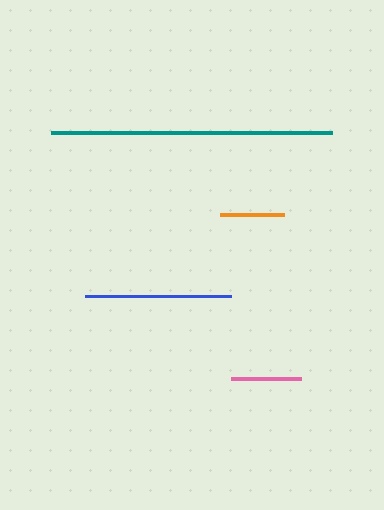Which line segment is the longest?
The teal line is the longest at approximately 281 pixels.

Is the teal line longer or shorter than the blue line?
The teal line is longer than the blue line.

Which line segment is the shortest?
The orange line is the shortest at approximately 63 pixels.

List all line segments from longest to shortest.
From longest to shortest: teal, blue, pink, orange.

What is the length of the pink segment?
The pink segment is approximately 70 pixels long.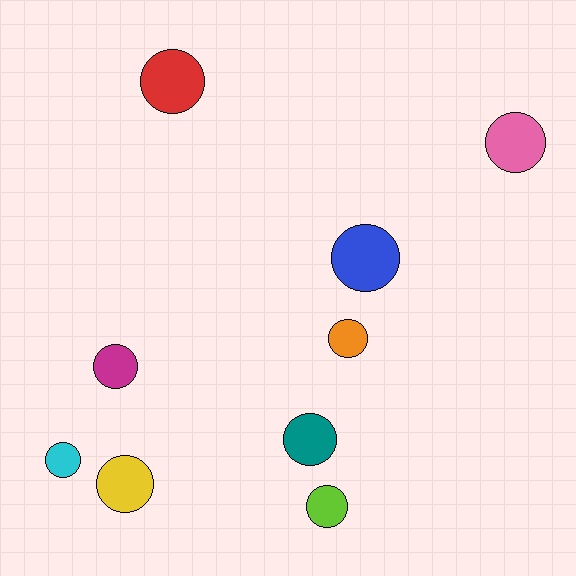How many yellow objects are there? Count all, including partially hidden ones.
There is 1 yellow object.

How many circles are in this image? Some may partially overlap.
There are 9 circles.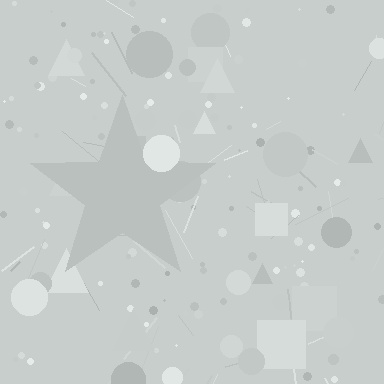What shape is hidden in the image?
A star is hidden in the image.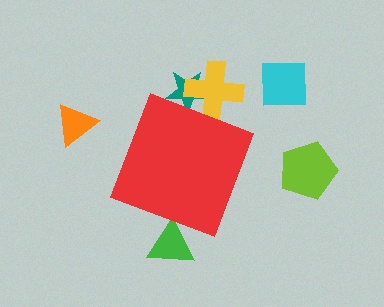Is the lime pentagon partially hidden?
No, the lime pentagon is fully visible.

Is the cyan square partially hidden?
No, the cyan square is fully visible.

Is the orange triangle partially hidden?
No, the orange triangle is fully visible.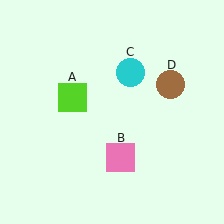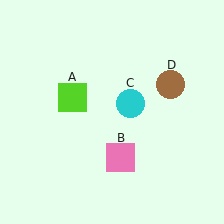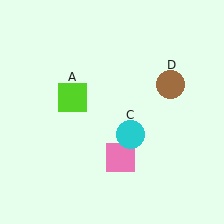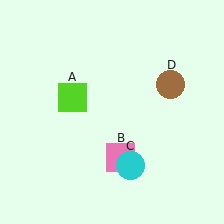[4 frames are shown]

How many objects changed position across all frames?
1 object changed position: cyan circle (object C).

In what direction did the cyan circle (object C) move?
The cyan circle (object C) moved down.